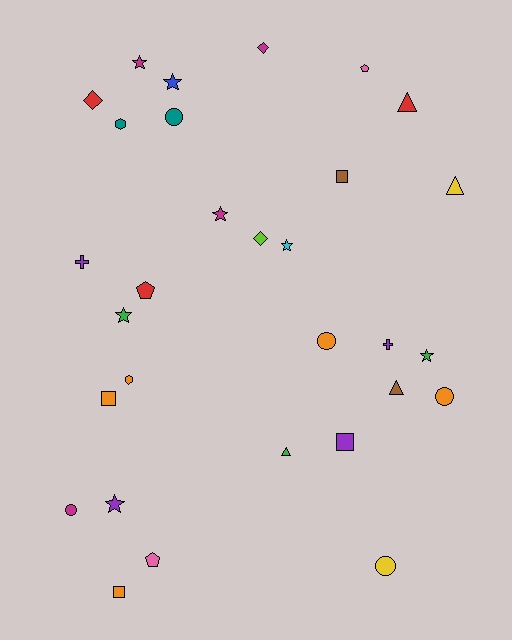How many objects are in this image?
There are 30 objects.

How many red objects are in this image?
There are 3 red objects.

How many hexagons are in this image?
There are 2 hexagons.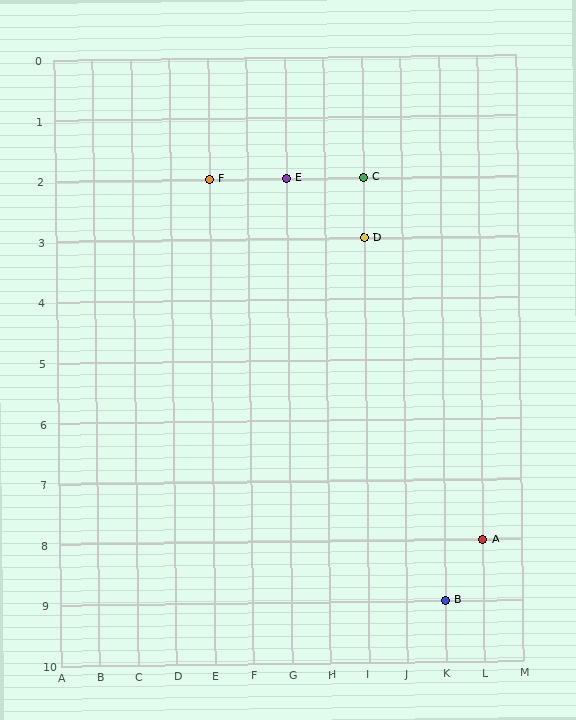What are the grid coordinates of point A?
Point A is at grid coordinates (L, 8).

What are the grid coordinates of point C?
Point C is at grid coordinates (I, 2).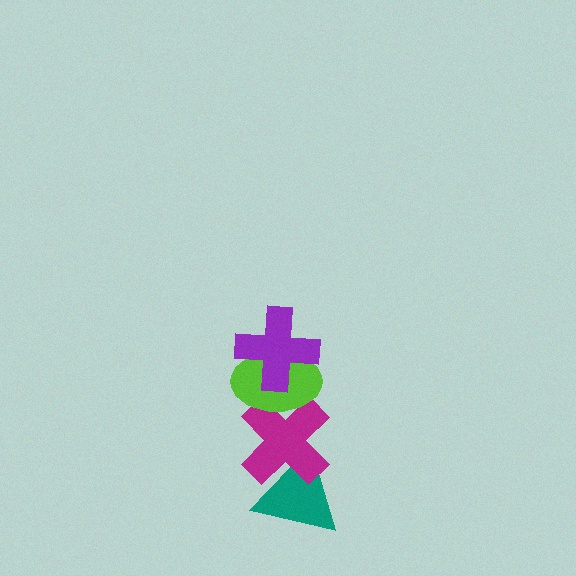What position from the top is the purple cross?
The purple cross is 1st from the top.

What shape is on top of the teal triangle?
The magenta cross is on top of the teal triangle.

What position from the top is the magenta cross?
The magenta cross is 3rd from the top.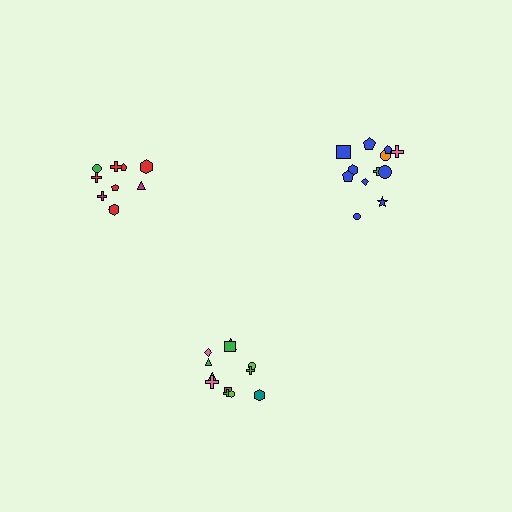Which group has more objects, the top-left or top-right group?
The top-right group.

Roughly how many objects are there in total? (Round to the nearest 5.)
Roughly 35 objects in total.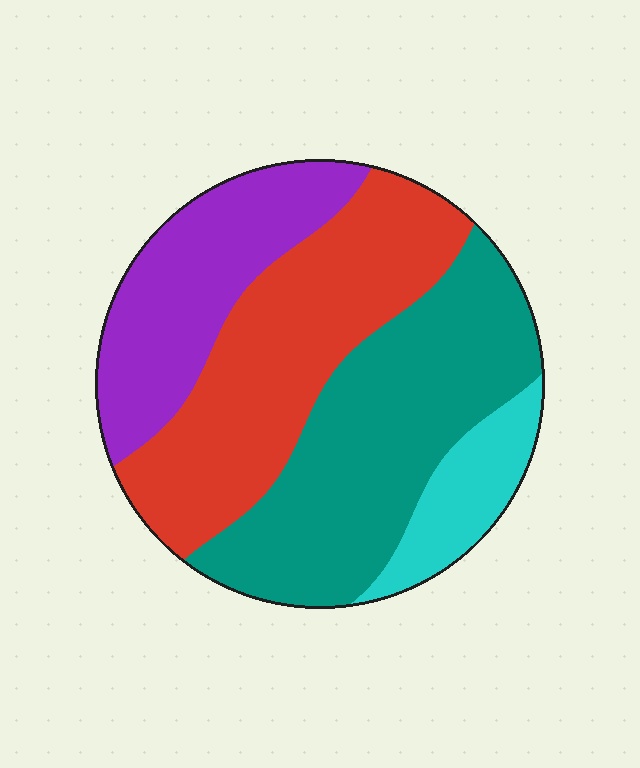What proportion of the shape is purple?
Purple takes up about one fifth (1/5) of the shape.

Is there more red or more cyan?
Red.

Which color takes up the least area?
Cyan, at roughly 10%.